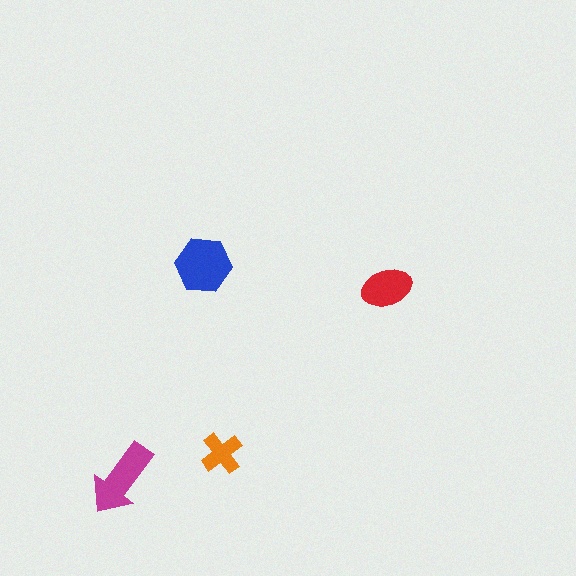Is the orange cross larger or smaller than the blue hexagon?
Smaller.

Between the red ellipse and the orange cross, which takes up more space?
The red ellipse.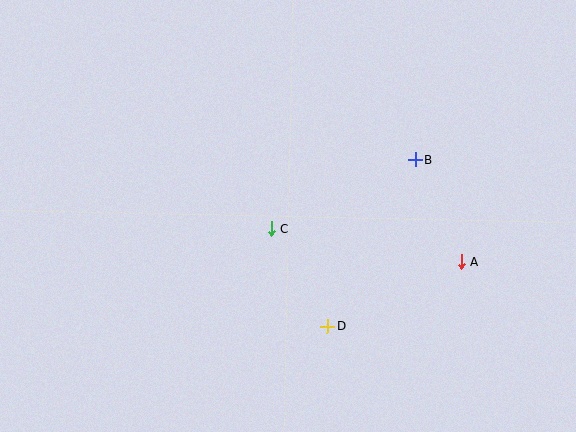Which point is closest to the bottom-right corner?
Point A is closest to the bottom-right corner.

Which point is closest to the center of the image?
Point C at (271, 228) is closest to the center.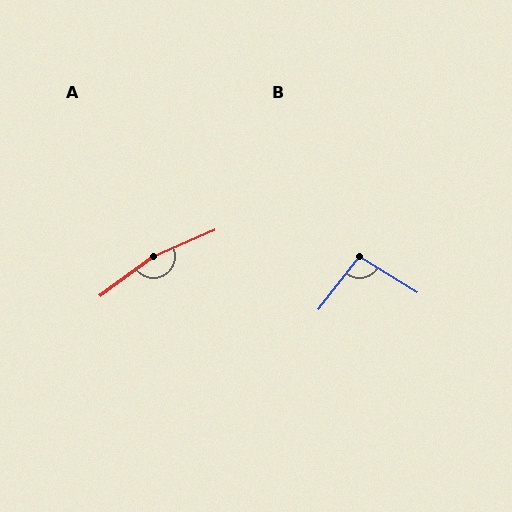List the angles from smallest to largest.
B (96°), A (167°).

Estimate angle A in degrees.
Approximately 167 degrees.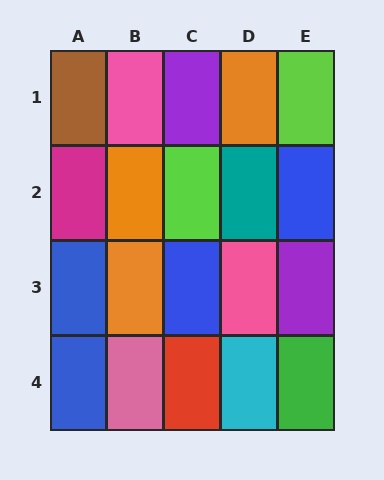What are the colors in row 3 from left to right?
Blue, orange, blue, pink, purple.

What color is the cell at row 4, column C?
Red.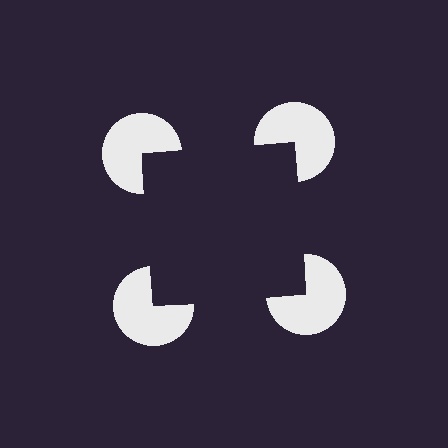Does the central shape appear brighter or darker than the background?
It typically appears slightly darker than the background, even though no actual brightness change is drawn.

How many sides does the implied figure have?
4 sides.